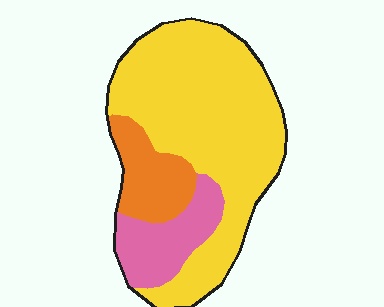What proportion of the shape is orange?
Orange takes up less than a sixth of the shape.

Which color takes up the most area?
Yellow, at roughly 70%.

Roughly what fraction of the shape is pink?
Pink covers roughly 15% of the shape.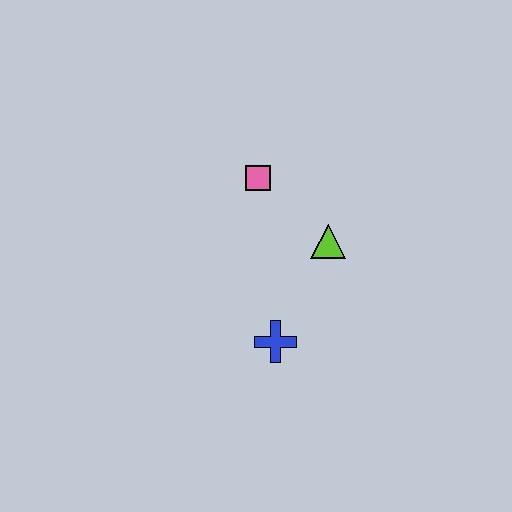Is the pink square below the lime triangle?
No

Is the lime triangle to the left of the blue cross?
No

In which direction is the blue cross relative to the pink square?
The blue cross is below the pink square.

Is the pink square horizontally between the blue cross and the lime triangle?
No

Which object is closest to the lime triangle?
The pink square is closest to the lime triangle.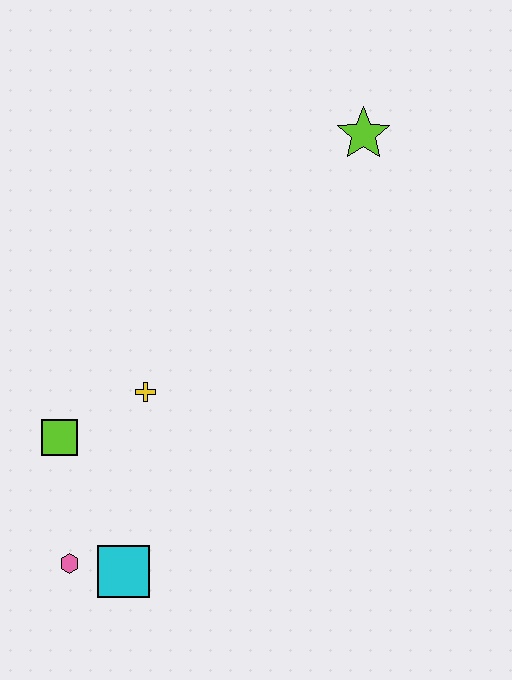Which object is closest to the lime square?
The yellow cross is closest to the lime square.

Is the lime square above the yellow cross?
No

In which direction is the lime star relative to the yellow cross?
The lime star is above the yellow cross.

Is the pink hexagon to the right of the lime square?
Yes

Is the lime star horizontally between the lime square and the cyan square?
No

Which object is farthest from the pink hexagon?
The lime star is farthest from the pink hexagon.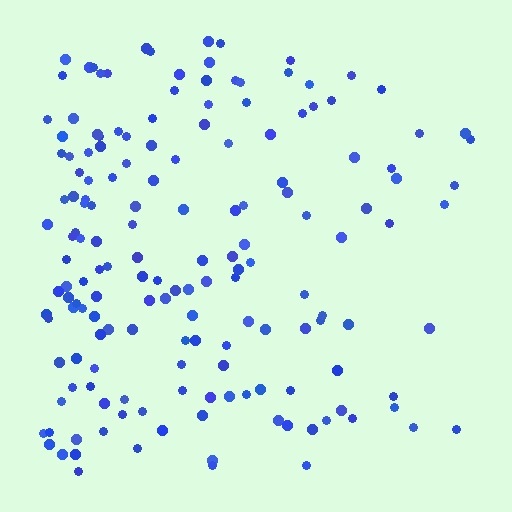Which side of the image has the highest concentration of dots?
The left.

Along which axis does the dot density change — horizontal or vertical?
Horizontal.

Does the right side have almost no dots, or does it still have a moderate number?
Still a moderate number, just noticeably fewer than the left.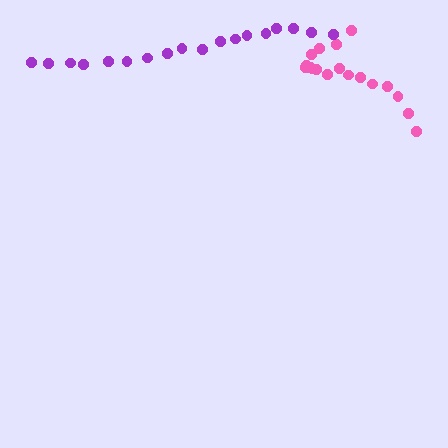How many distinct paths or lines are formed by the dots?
There are 2 distinct paths.